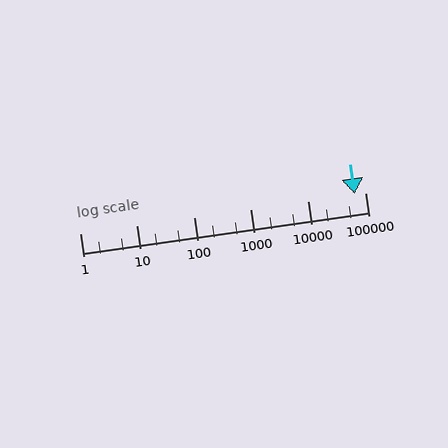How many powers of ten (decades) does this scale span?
The scale spans 5 decades, from 1 to 100000.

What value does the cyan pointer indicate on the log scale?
The pointer indicates approximately 65000.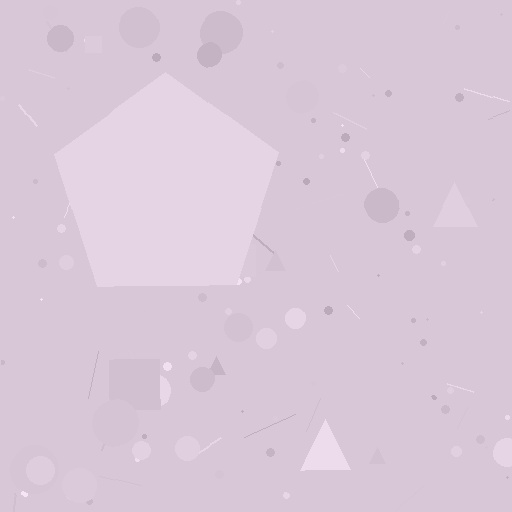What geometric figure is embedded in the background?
A pentagon is embedded in the background.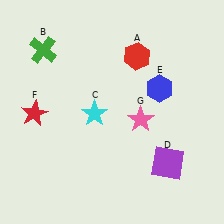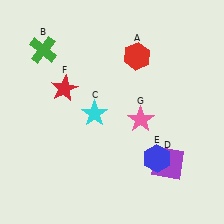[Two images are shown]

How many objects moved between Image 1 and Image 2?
2 objects moved between the two images.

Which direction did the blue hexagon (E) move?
The blue hexagon (E) moved down.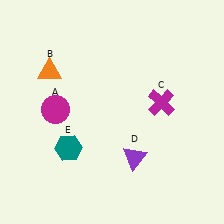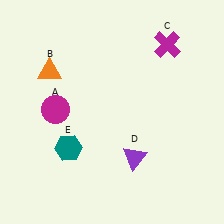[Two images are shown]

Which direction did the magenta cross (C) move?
The magenta cross (C) moved up.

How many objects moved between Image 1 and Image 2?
1 object moved between the two images.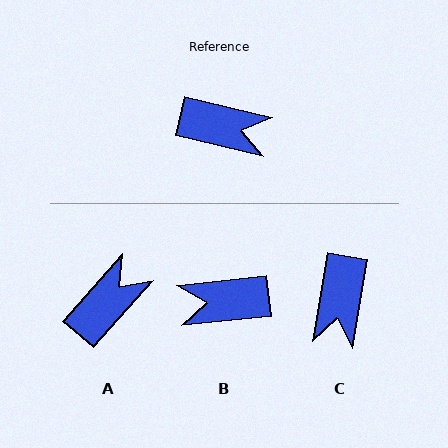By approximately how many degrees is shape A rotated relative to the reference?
Approximately 62 degrees counter-clockwise.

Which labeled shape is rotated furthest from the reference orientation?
B, about 161 degrees away.